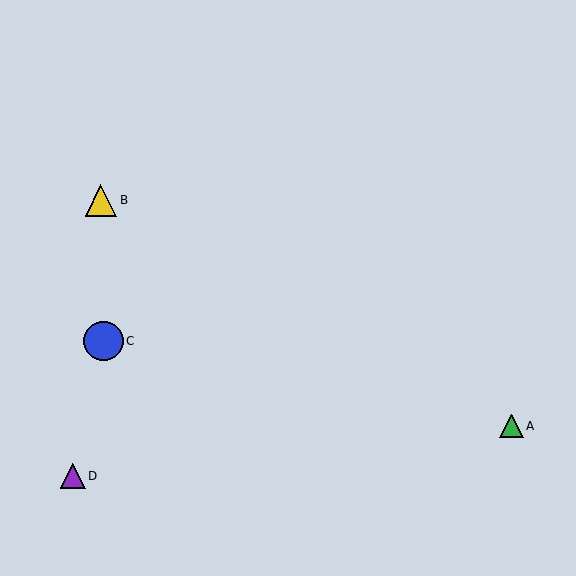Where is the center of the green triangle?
The center of the green triangle is at (512, 426).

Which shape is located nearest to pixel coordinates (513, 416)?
The green triangle (labeled A) at (512, 426) is nearest to that location.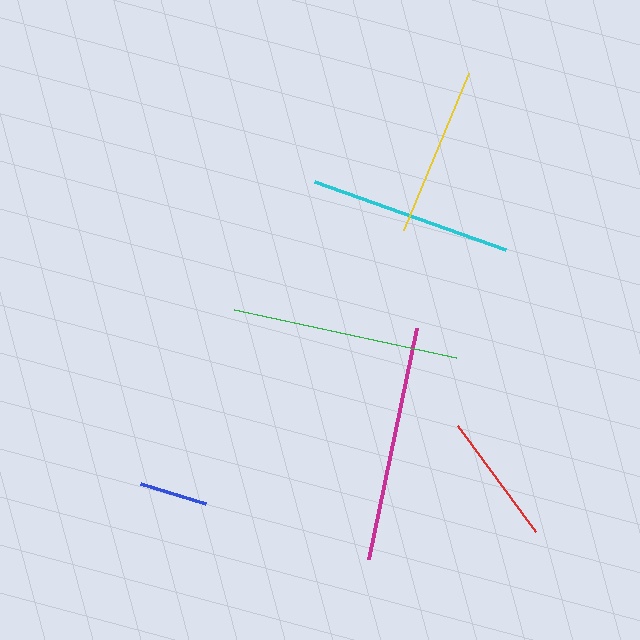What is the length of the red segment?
The red segment is approximately 132 pixels long.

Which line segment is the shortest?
The blue line is the shortest at approximately 68 pixels.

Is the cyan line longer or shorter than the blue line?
The cyan line is longer than the blue line.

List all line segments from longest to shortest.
From longest to shortest: magenta, green, cyan, yellow, red, blue.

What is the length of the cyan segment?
The cyan segment is approximately 202 pixels long.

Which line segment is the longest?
The magenta line is the longest at approximately 235 pixels.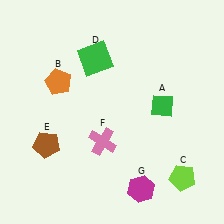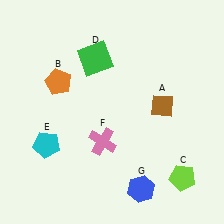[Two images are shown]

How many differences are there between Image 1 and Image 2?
There are 3 differences between the two images.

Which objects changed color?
A changed from green to brown. E changed from brown to cyan. G changed from magenta to blue.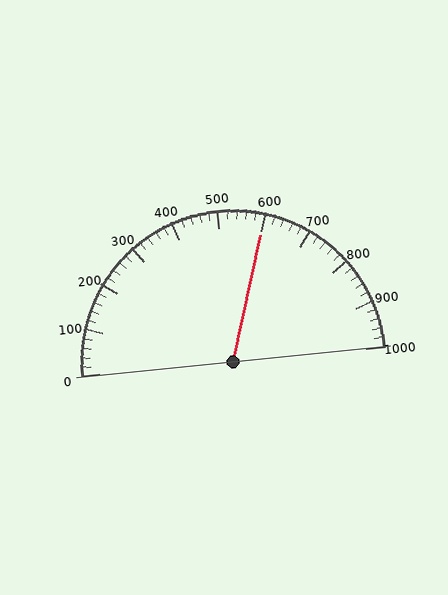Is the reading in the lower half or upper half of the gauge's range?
The reading is in the upper half of the range (0 to 1000).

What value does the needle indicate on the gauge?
The needle indicates approximately 600.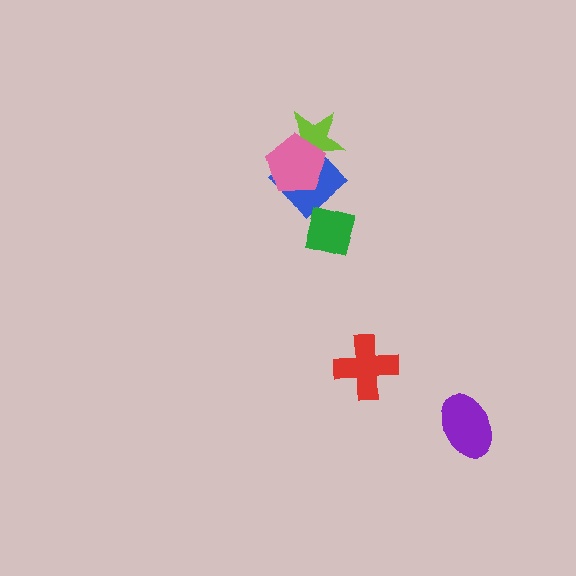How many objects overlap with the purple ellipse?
0 objects overlap with the purple ellipse.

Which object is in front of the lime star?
The pink pentagon is in front of the lime star.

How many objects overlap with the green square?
1 object overlaps with the green square.